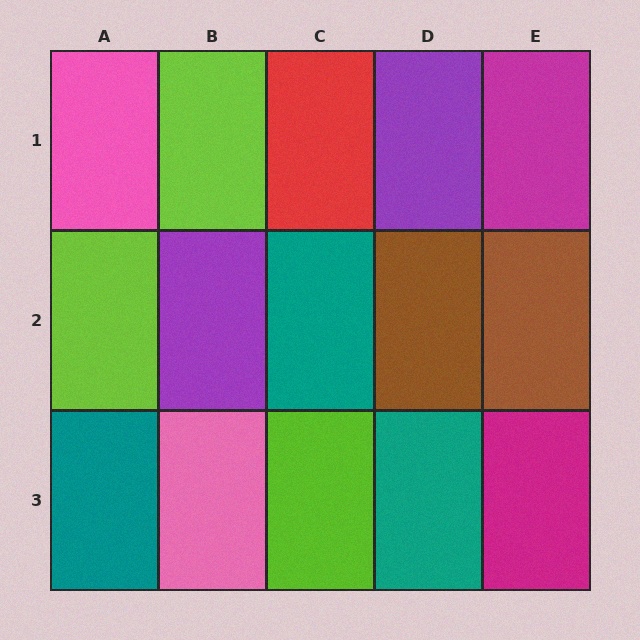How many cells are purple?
2 cells are purple.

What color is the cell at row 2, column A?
Lime.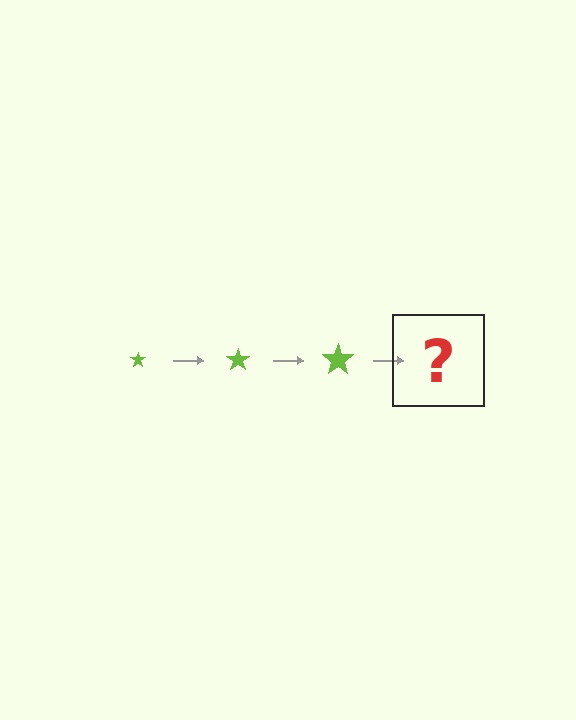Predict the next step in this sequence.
The next step is a lime star, larger than the previous one.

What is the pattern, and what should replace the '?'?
The pattern is that the star gets progressively larger each step. The '?' should be a lime star, larger than the previous one.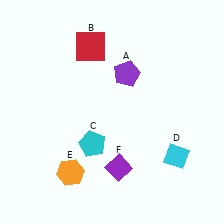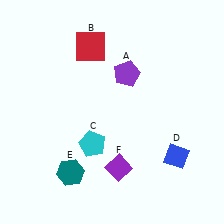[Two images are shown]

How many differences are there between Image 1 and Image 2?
There are 2 differences between the two images.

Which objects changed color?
D changed from cyan to blue. E changed from orange to teal.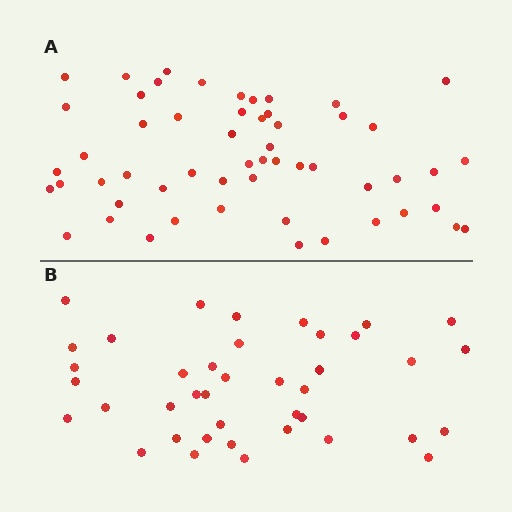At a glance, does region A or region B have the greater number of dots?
Region A (the top region) has more dots.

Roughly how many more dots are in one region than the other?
Region A has approximately 15 more dots than region B.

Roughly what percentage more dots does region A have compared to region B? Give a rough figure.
About 40% more.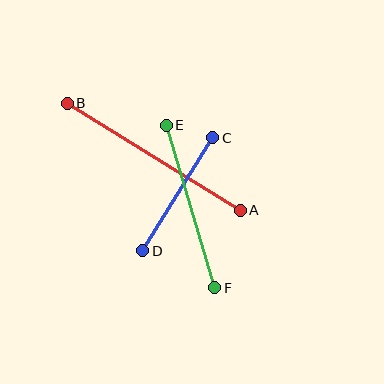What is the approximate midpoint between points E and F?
The midpoint is at approximately (191, 206) pixels.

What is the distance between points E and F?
The distance is approximately 169 pixels.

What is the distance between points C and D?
The distance is approximately 133 pixels.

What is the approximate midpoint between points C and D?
The midpoint is at approximately (178, 194) pixels.